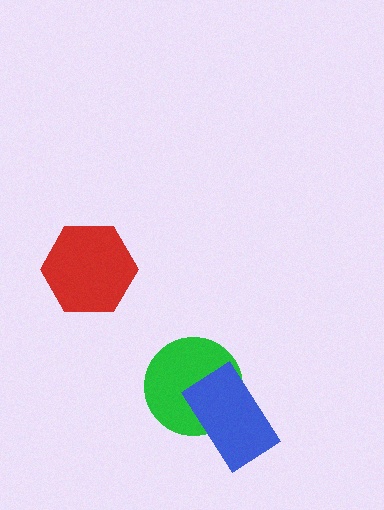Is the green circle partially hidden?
Yes, it is partially covered by another shape.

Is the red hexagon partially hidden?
No, no other shape covers it.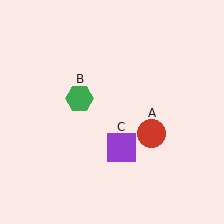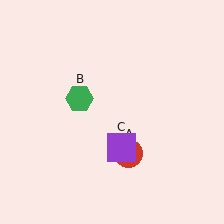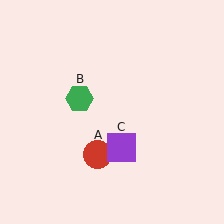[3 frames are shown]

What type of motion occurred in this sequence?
The red circle (object A) rotated clockwise around the center of the scene.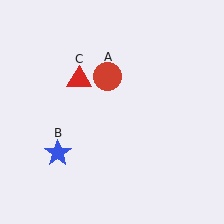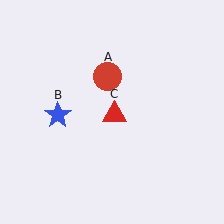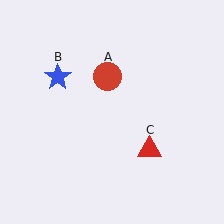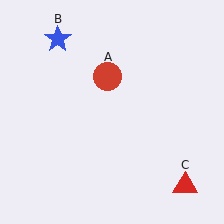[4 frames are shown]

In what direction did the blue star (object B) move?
The blue star (object B) moved up.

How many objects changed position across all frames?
2 objects changed position: blue star (object B), red triangle (object C).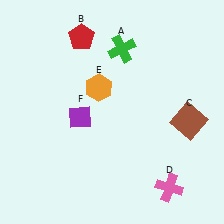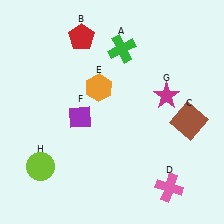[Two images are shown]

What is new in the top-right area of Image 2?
A magenta star (G) was added in the top-right area of Image 2.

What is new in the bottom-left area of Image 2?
A lime circle (H) was added in the bottom-left area of Image 2.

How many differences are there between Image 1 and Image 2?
There are 2 differences between the two images.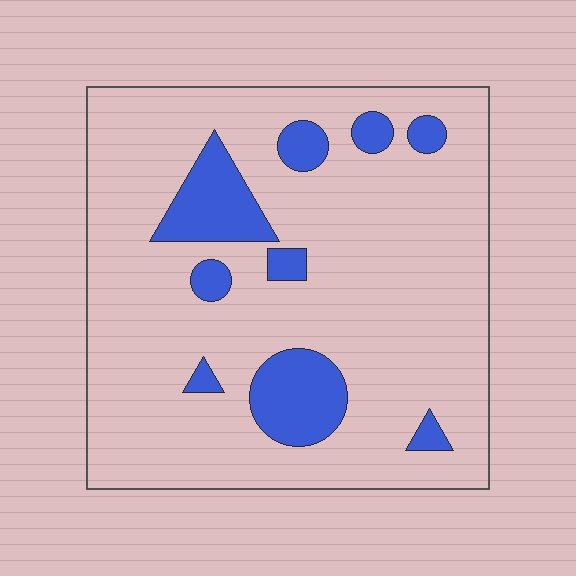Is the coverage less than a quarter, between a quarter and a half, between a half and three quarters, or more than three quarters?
Less than a quarter.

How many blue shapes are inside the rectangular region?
9.